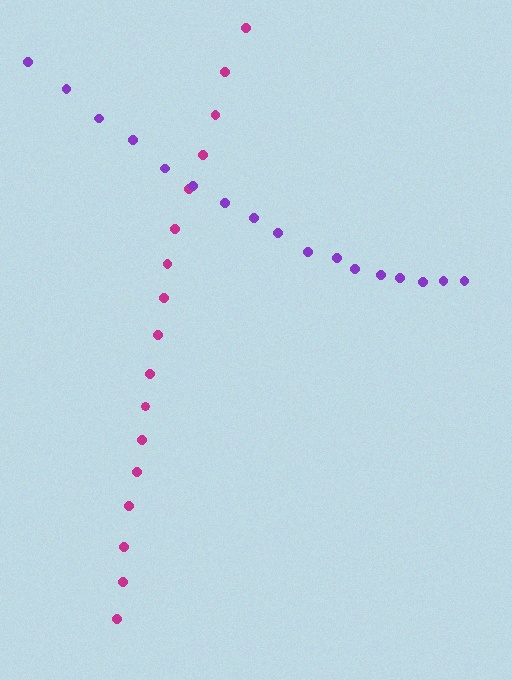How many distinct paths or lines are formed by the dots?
There are 2 distinct paths.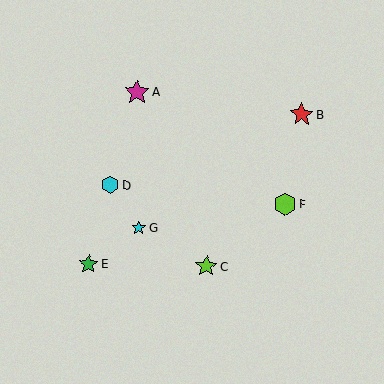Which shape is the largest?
The magenta star (labeled A) is the largest.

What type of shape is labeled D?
Shape D is a cyan hexagon.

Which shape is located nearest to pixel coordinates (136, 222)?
The cyan star (labeled G) at (139, 228) is nearest to that location.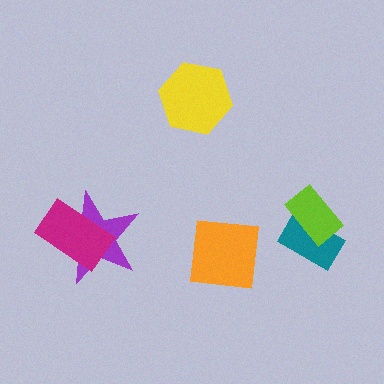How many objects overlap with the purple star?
1 object overlaps with the purple star.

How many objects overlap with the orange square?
0 objects overlap with the orange square.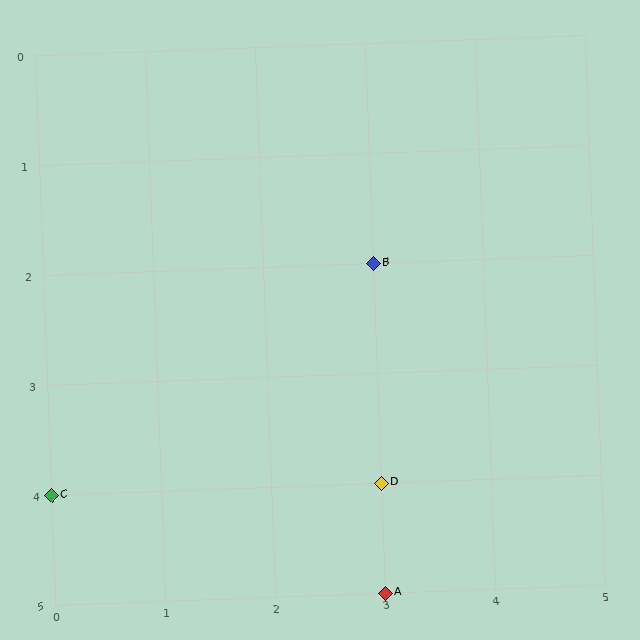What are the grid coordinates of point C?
Point C is at grid coordinates (0, 4).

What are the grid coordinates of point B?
Point B is at grid coordinates (3, 2).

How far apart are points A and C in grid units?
Points A and C are 3 columns and 1 row apart (about 3.2 grid units diagonally).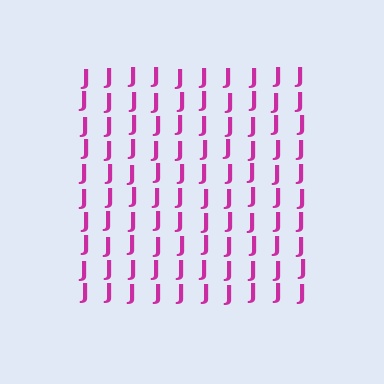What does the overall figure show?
The overall figure shows a square.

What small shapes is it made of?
It is made of small letter J's.